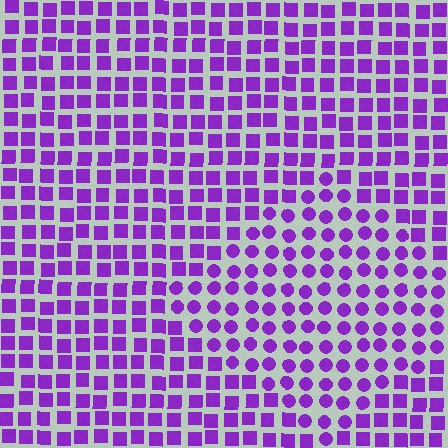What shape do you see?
I see a diamond.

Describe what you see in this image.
The image is filled with small purple elements arranged in a uniform grid. A diamond-shaped region contains circles, while the surrounding area contains squares. The boundary is defined purely by the change in element shape.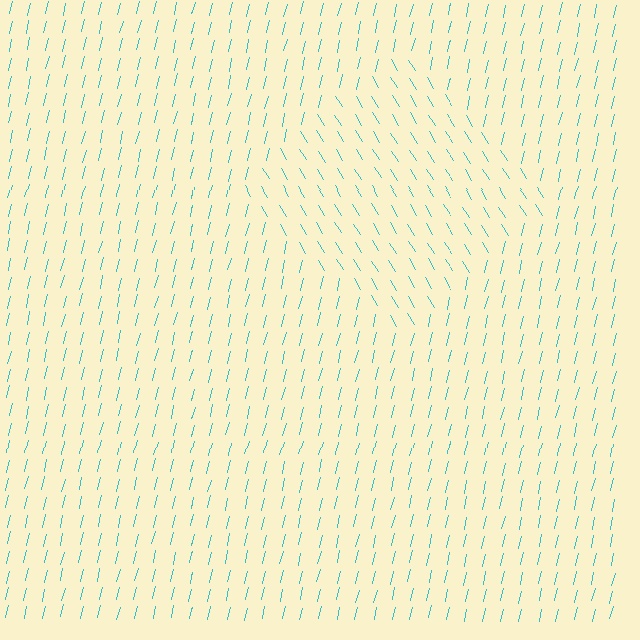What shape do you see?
I see a diamond.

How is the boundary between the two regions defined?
The boundary is defined purely by a change in line orientation (approximately 45 degrees difference). All lines are the same color and thickness.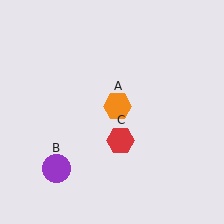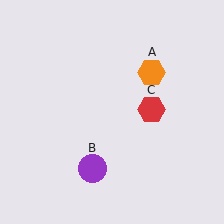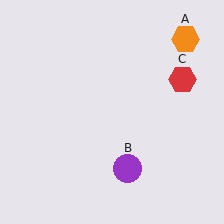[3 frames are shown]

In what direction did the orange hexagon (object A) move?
The orange hexagon (object A) moved up and to the right.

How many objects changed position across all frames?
3 objects changed position: orange hexagon (object A), purple circle (object B), red hexagon (object C).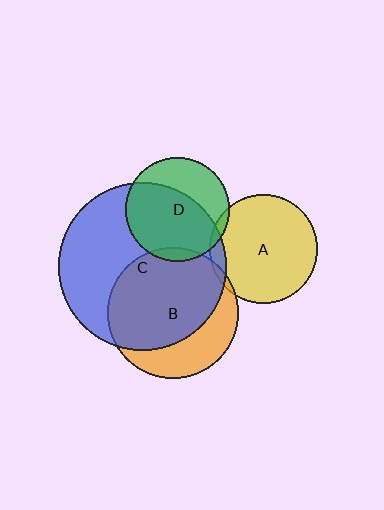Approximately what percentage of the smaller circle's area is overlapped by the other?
Approximately 70%.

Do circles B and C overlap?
Yes.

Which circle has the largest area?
Circle C (blue).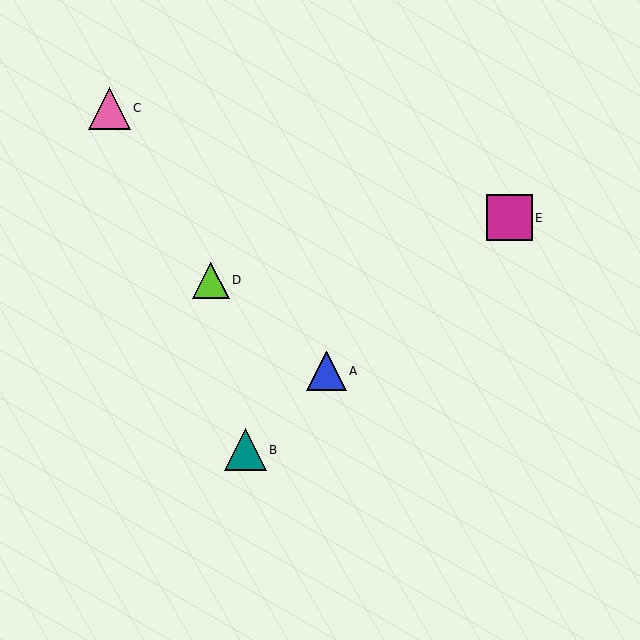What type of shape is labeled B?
Shape B is a teal triangle.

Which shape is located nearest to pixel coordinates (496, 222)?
The magenta square (labeled E) at (509, 218) is nearest to that location.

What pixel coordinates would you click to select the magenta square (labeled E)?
Click at (509, 218) to select the magenta square E.